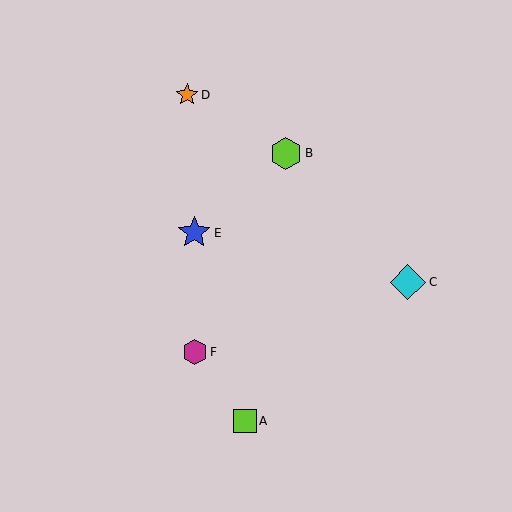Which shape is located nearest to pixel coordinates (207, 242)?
The blue star (labeled E) at (194, 233) is nearest to that location.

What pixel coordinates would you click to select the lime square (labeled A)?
Click at (245, 421) to select the lime square A.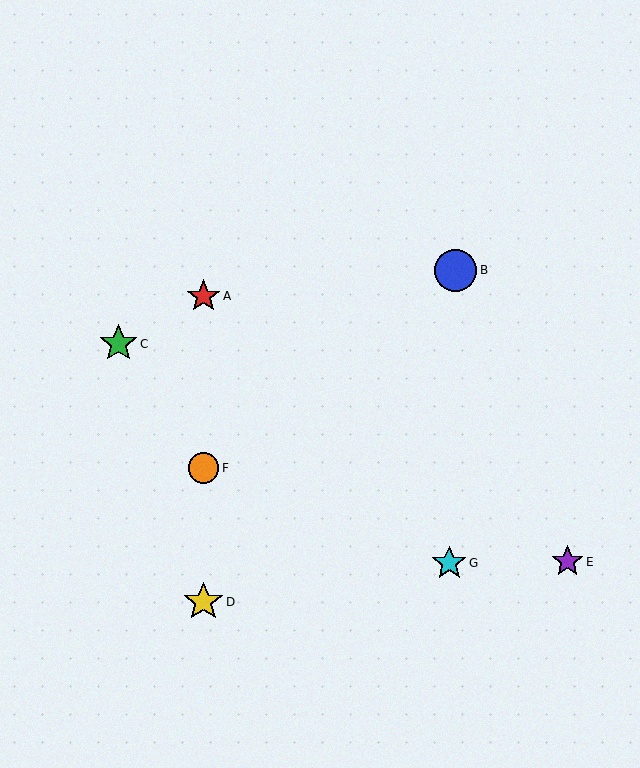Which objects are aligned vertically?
Objects A, D, F are aligned vertically.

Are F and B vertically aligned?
No, F is at x≈203 and B is at x≈456.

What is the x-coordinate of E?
Object E is at x≈568.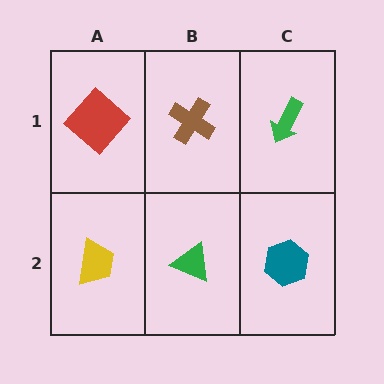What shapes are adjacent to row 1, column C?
A teal hexagon (row 2, column C), a brown cross (row 1, column B).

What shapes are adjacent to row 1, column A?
A yellow trapezoid (row 2, column A), a brown cross (row 1, column B).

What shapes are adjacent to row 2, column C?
A green arrow (row 1, column C), a green triangle (row 2, column B).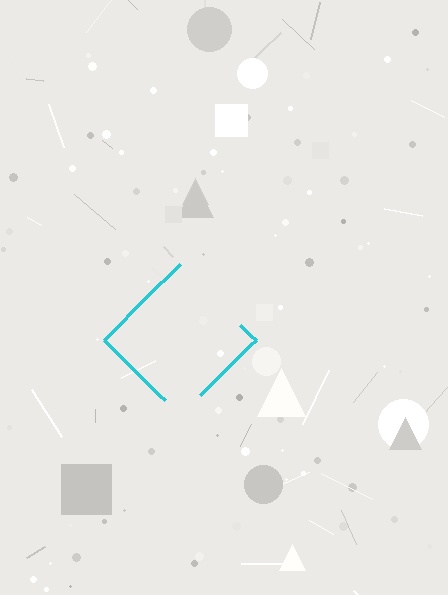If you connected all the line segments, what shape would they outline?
They would outline a diamond.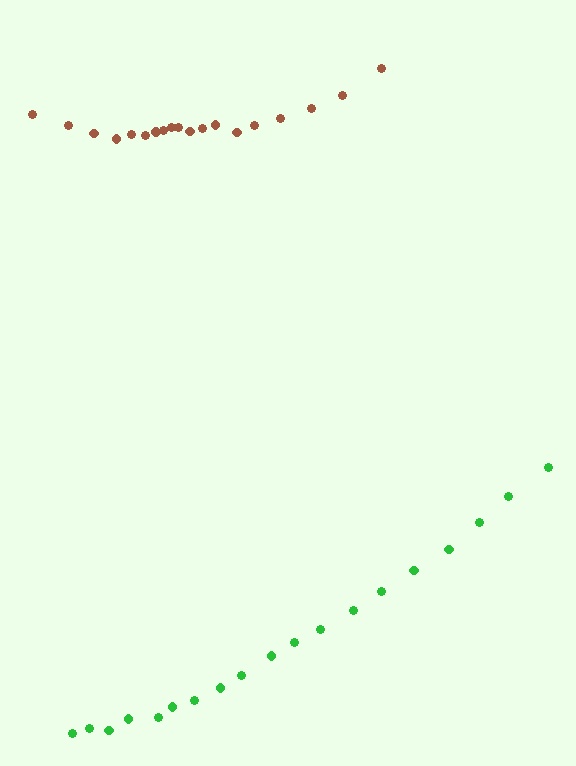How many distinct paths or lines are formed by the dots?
There are 2 distinct paths.